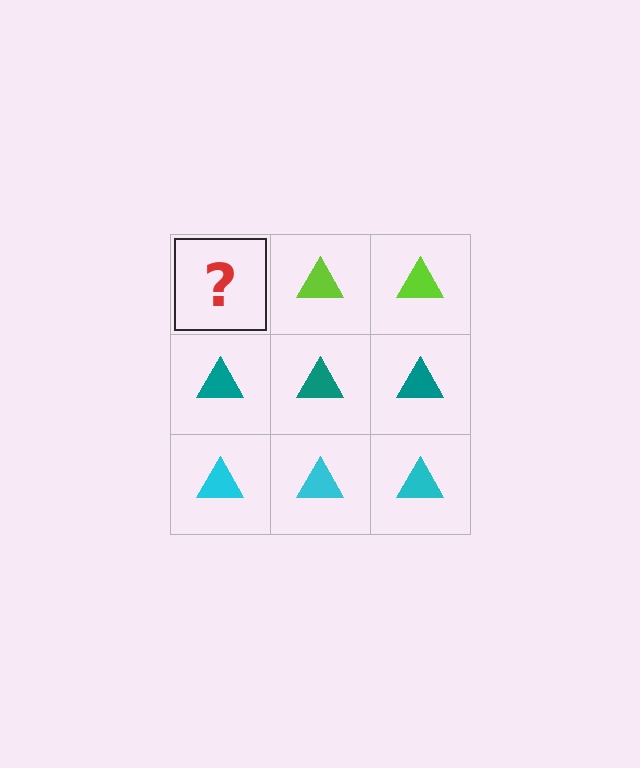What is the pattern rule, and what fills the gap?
The rule is that each row has a consistent color. The gap should be filled with a lime triangle.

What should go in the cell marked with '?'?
The missing cell should contain a lime triangle.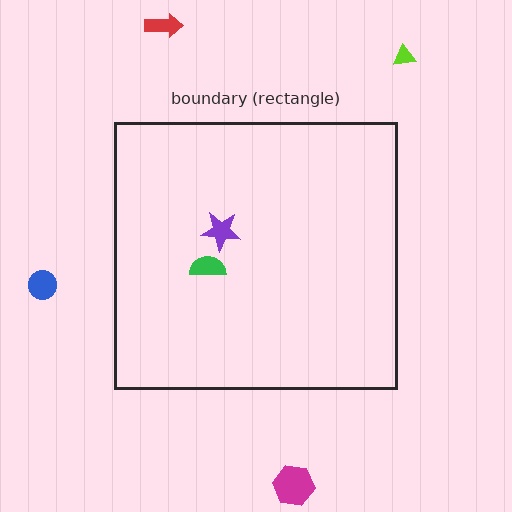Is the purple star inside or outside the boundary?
Inside.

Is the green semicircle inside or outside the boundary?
Inside.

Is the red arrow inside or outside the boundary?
Outside.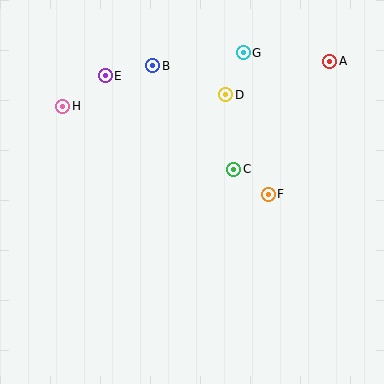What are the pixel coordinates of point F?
Point F is at (268, 194).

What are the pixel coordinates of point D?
Point D is at (226, 95).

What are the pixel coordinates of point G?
Point G is at (243, 53).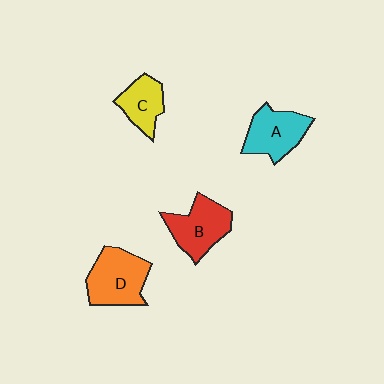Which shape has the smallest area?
Shape C (yellow).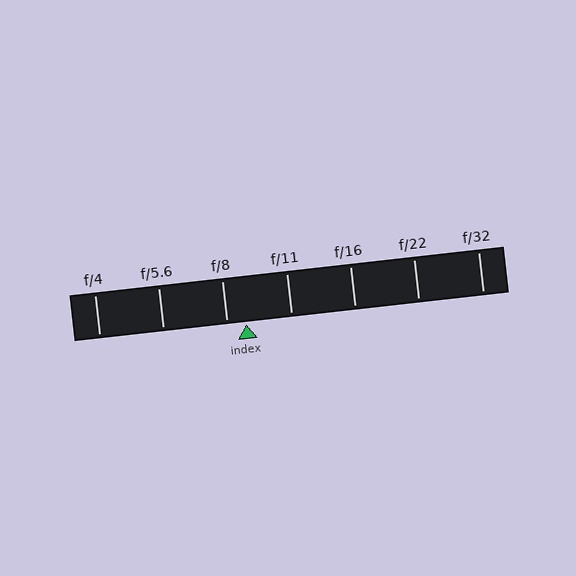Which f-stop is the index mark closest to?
The index mark is closest to f/8.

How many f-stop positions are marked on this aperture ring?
There are 7 f-stop positions marked.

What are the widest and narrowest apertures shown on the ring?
The widest aperture shown is f/4 and the narrowest is f/32.